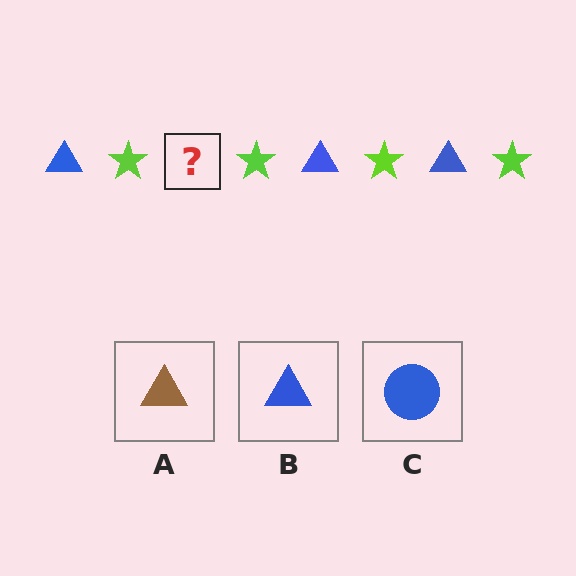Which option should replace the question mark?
Option B.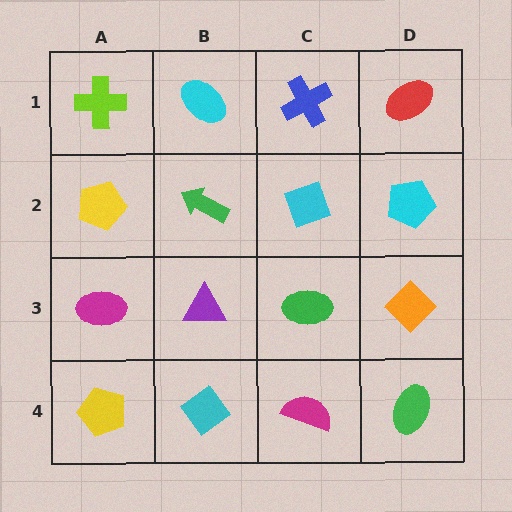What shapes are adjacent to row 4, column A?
A magenta ellipse (row 3, column A), a cyan diamond (row 4, column B).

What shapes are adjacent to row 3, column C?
A cyan diamond (row 2, column C), a magenta semicircle (row 4, column C), a purple triangle (row 3, column B), an orange diamond (row 3, column D).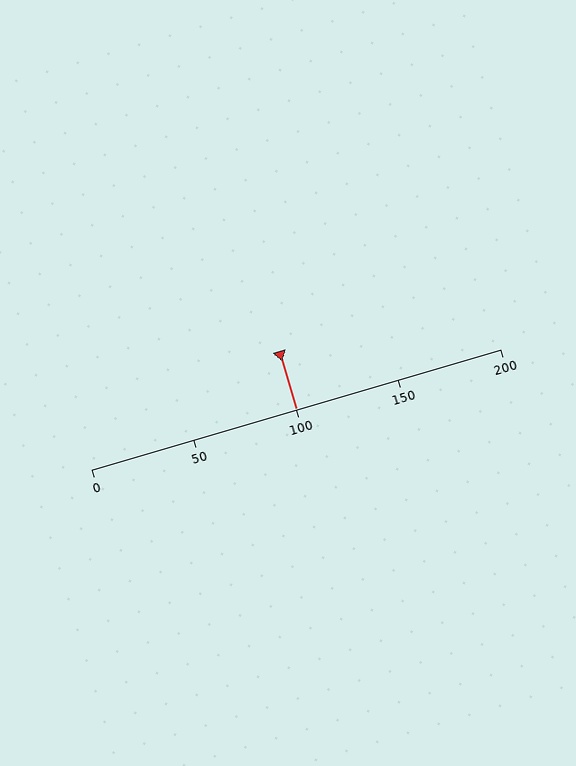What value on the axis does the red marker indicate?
The marker indicates approximately 100.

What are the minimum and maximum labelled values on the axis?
The axis runs from 0 to 200.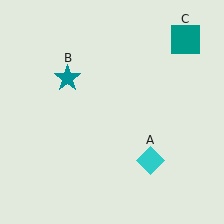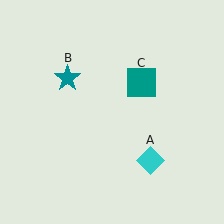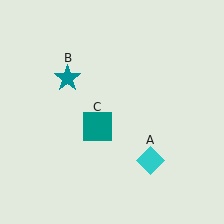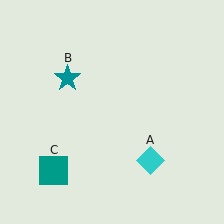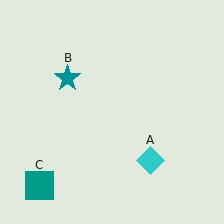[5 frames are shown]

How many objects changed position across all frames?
1 object changed position: teal square (object C).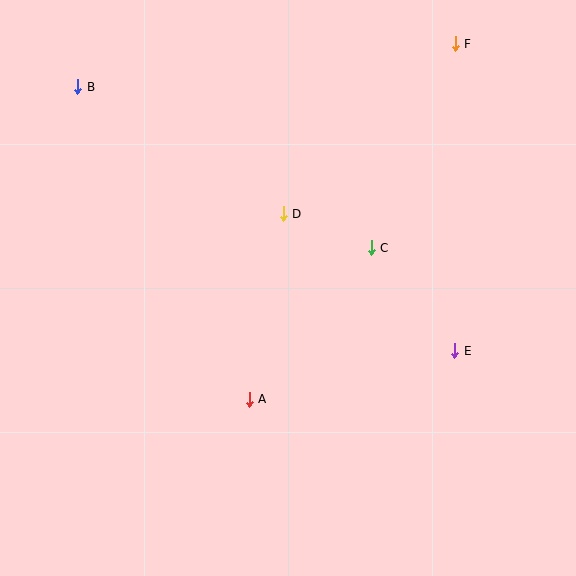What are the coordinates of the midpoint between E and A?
The midpoint between E and A is at (352, 375).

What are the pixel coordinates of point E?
Point E is at (455, 351).